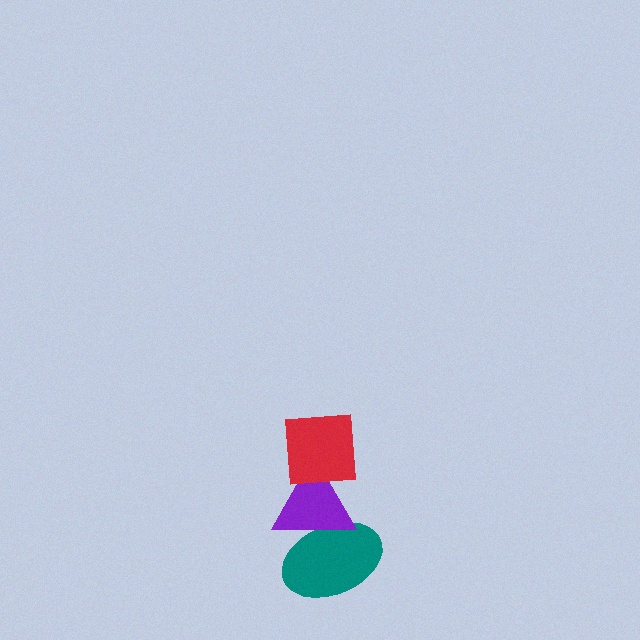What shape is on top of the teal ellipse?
The purple triangle is on top of the teal ellipse.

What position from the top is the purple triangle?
The purple triangle is 2nd from the top.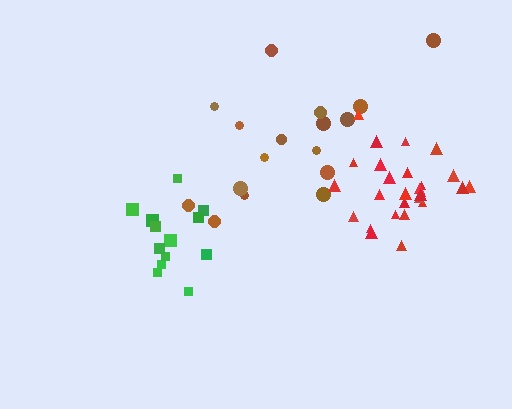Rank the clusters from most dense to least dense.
red, green, brown.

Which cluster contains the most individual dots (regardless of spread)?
Red (27).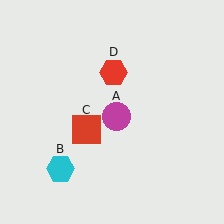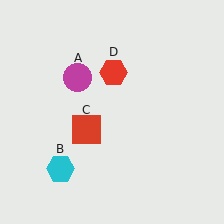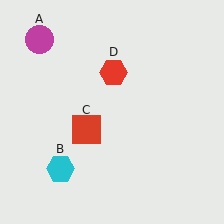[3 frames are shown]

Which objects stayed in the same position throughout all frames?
Cyan hexagon (object B) and red square (object C) and red hexagon (object D) remained stationary.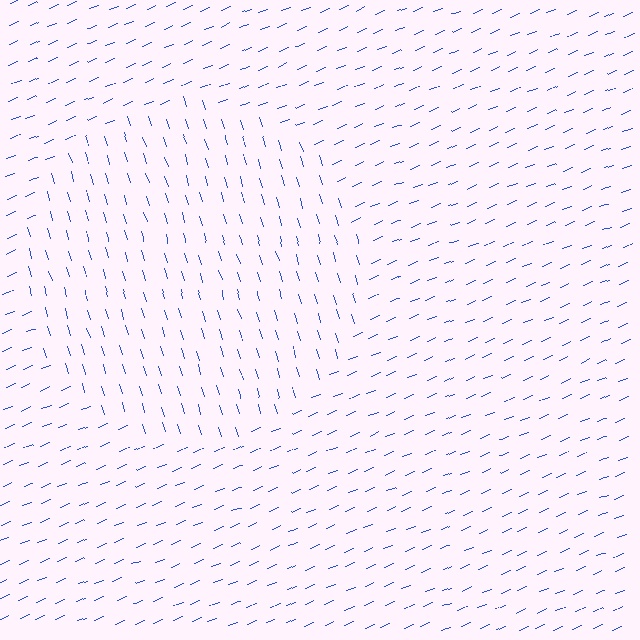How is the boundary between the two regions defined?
The boundary is defined purely by a change in line orientation (approximately 84 degrees difference). All lines are the same color and thickness.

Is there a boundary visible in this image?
Yes, there is a texture boundary formed by a change in line orientation.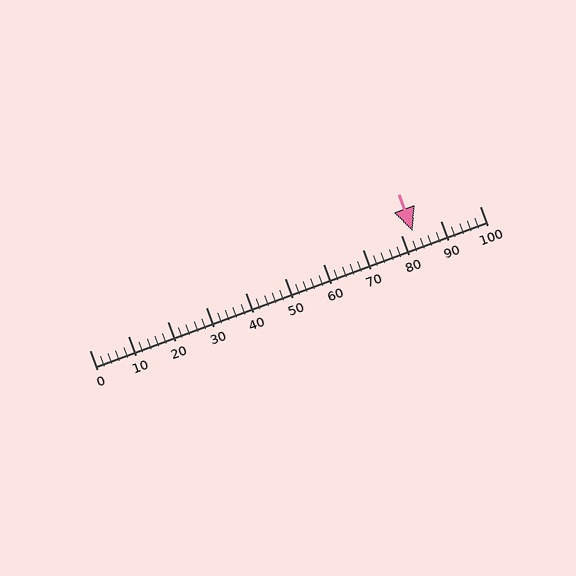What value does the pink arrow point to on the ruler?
The pink arrow points to approximately 83.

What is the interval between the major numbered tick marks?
The major tick marks are spaced 10 units apart.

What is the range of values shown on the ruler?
The ruler shows values from 0 to 100.